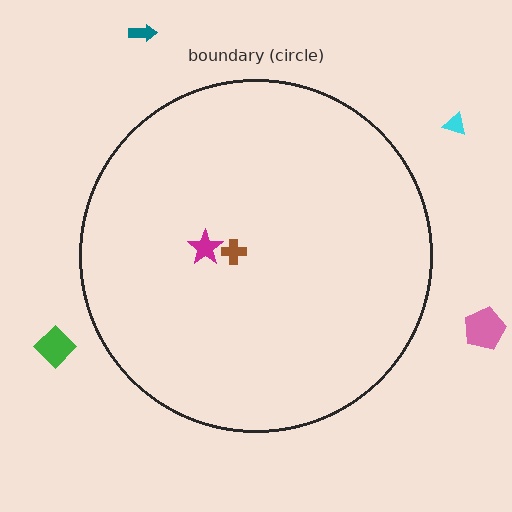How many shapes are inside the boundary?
2 inside, 4 outside.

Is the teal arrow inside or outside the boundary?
Outside.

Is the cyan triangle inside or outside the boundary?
Outside.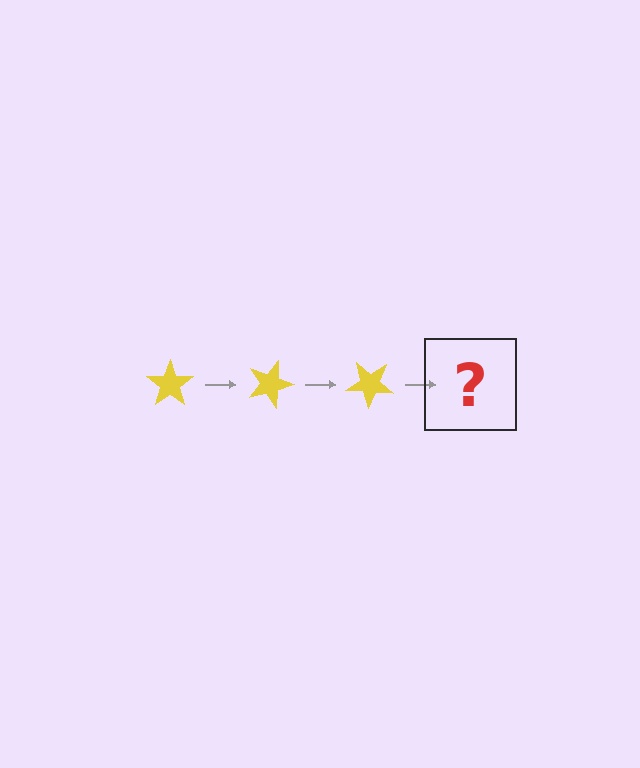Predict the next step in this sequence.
The next step is a yellow star rotated 60 degrees.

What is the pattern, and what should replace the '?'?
The pattern is that the star rotates 20 degrees each step. The '?' should be a yellow star rotated 60 degrees.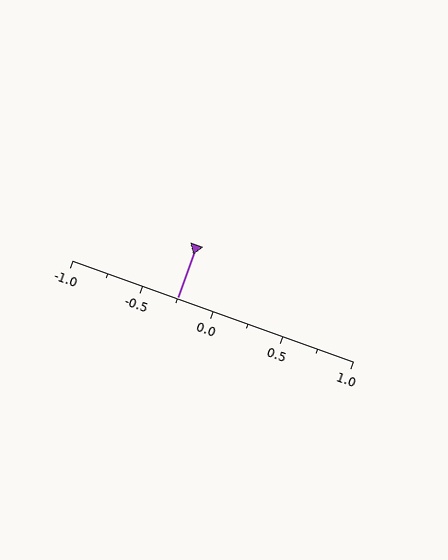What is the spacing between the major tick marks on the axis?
The major ticks are spaced 0.5 apart.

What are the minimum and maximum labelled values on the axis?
The axis runs from -1.0 to 1.0.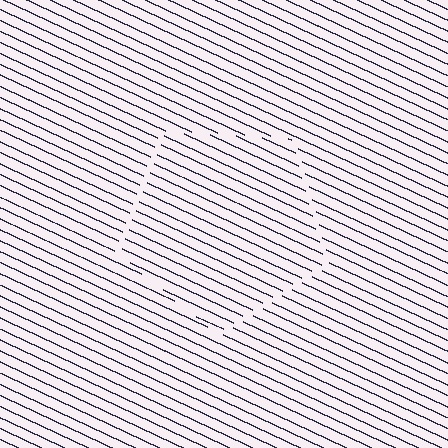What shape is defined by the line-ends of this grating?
An illusory pentagon. The interior of the shape contains the same grating, shifted by half a period — the contour is defined by the phase discontinuity where line-ends from the inner and outer gratings abut.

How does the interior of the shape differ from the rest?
The interior of the shape contains the same grating, shifted by half a period — the contour is defined by the phase discontinuity where line-ends from the inner and outer gratings abut.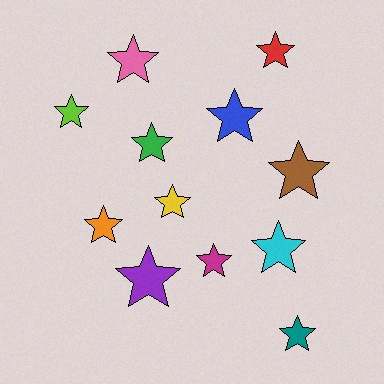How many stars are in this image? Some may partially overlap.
There are 12 stars.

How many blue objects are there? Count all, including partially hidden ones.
There is 1 blue object.